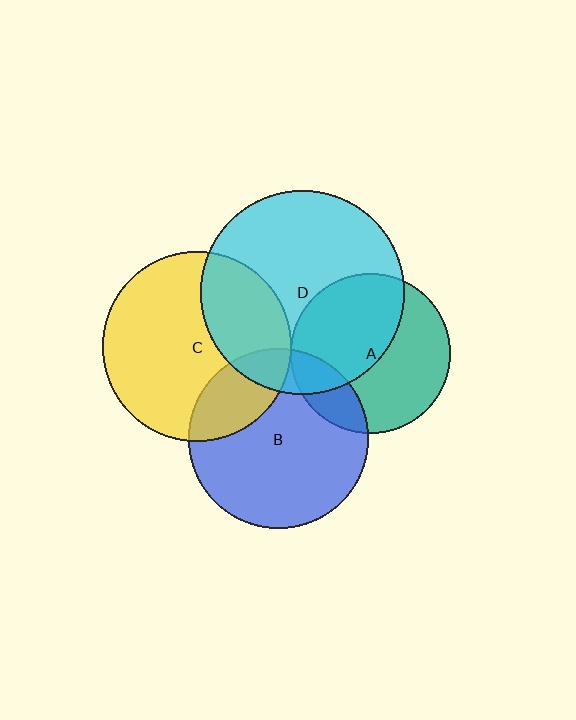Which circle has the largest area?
Circle D (cyan).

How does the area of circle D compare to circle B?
Approximately 1.3 times.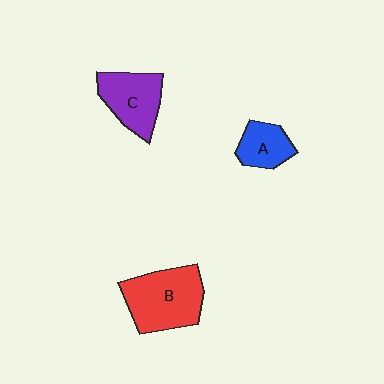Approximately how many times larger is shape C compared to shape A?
Approximately 1.5 times.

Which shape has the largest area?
Shape B (red).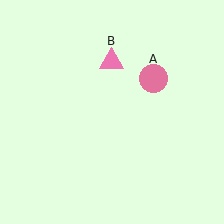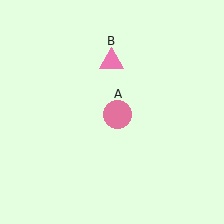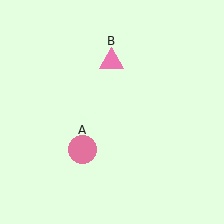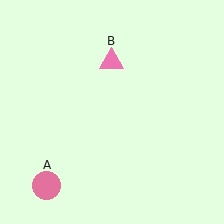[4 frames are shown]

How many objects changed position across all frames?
1 object changed position: pink circle (object A).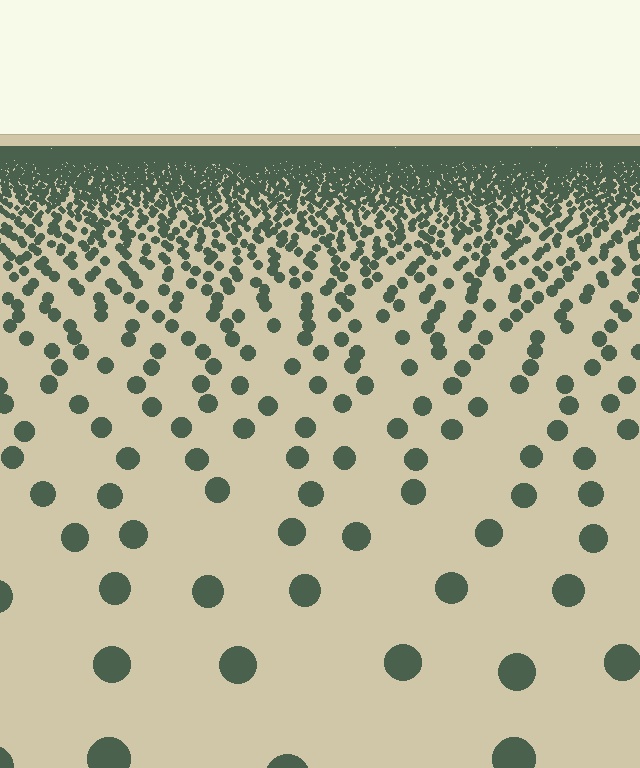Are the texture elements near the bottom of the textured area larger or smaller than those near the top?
Larger. Near the bottom, elements are closer to the viewer and appear at a bigger on-screen size.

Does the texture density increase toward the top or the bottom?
Density increases toward the top.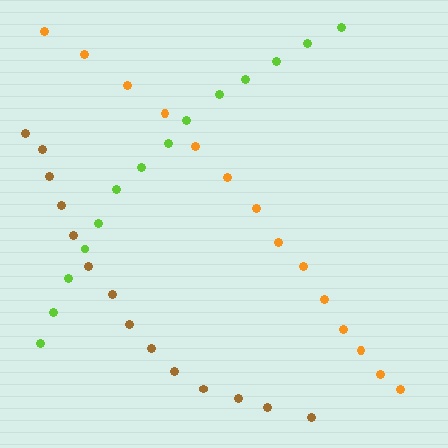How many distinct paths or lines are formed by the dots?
There are 3 distinct paths.